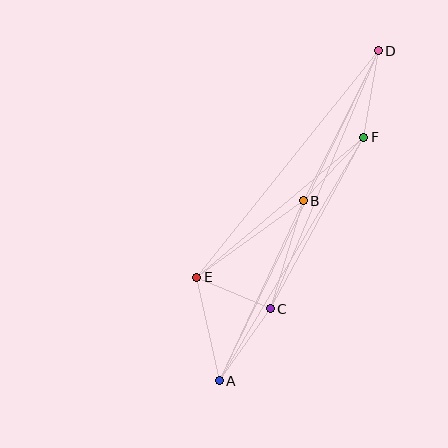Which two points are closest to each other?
Points C and E are closest to each other.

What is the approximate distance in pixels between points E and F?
The distance between E and F is approximately 218 pixels.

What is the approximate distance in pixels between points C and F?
The distance between C and F is approximately 196 pixels.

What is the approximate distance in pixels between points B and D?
The distance between B and D is approximately 168 pixels.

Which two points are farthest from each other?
Points A and D are farthest from each other.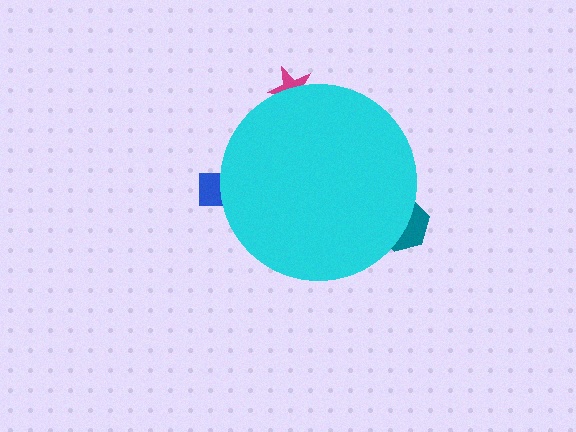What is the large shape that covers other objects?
A cyan circle.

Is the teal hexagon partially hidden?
Yes, the teal hexagon is partially hidden behind the cyan circle.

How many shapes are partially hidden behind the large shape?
3 shapes are partially hidden.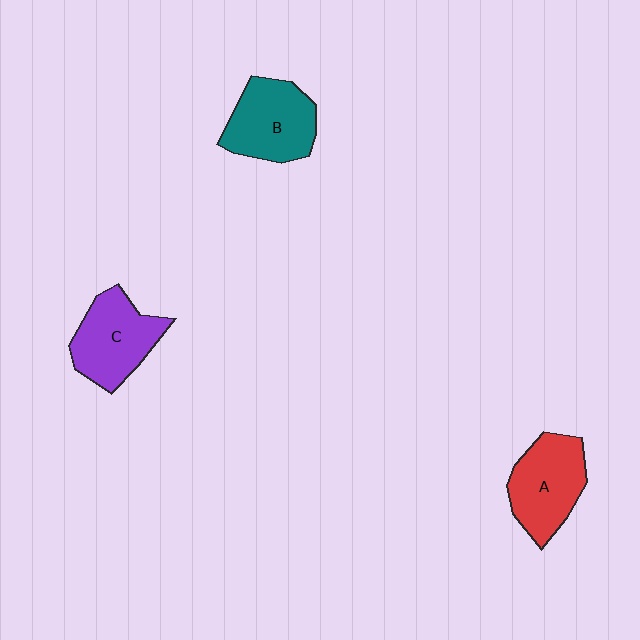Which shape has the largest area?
Shape B (teal).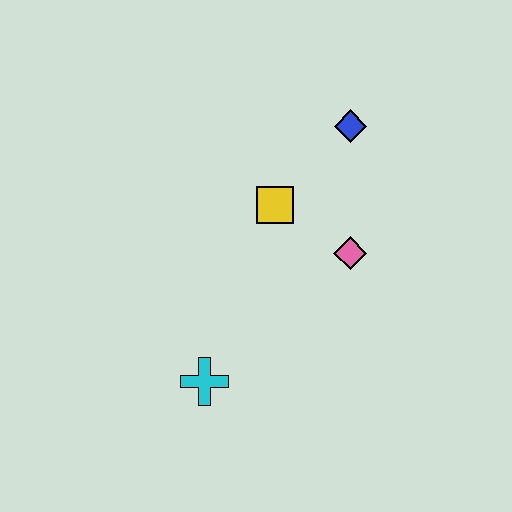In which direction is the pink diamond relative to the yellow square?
The pink diamond is to the right of the yellow square.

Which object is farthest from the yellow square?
The cyan cross is farthest from the yellow square.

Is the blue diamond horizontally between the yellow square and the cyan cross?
No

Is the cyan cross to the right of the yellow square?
No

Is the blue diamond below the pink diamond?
No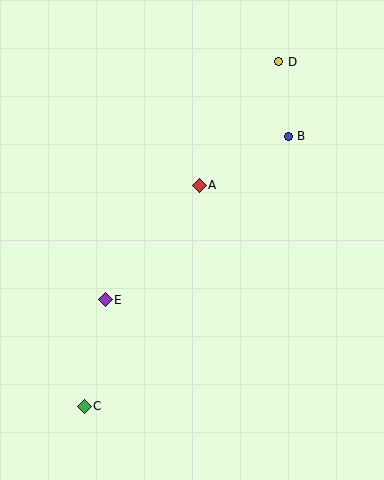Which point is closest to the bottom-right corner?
Point C is closest to the bottom-right corner.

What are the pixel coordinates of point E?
Point E is at (105, 300).